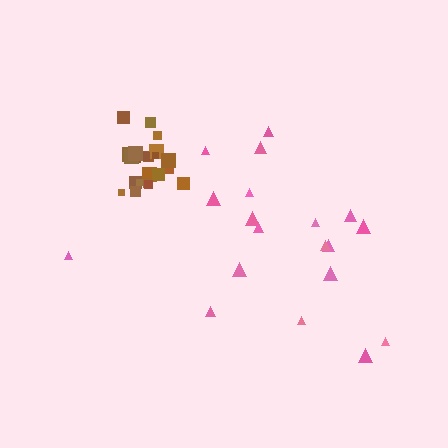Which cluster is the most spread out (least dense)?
Pink.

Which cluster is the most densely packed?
Brown.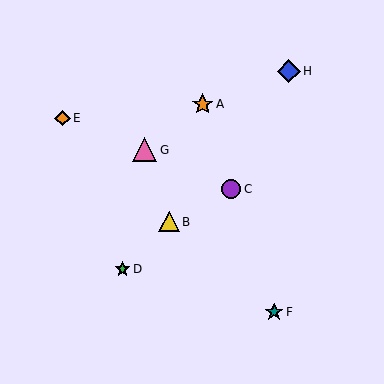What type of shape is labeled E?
Shape E is an orange diamond.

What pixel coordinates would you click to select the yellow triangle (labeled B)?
Click at (169, 222) to select the yellow triangle B.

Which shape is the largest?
The pink triangle (labeled G) is the largest.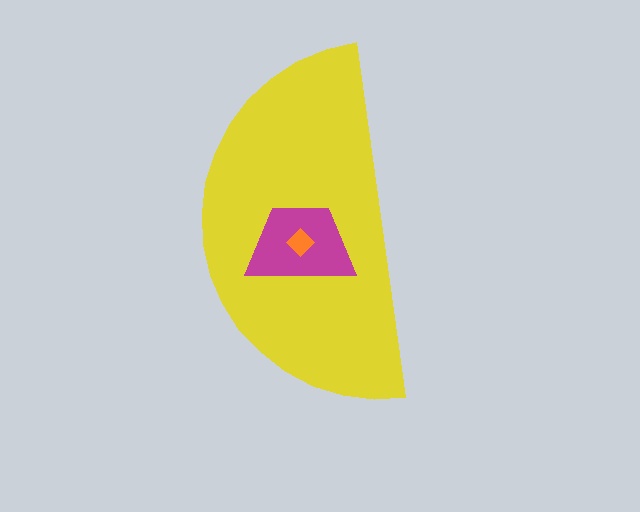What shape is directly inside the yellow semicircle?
The magenta trapezoid.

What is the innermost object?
The orange diamond.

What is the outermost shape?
The yellow semicircle.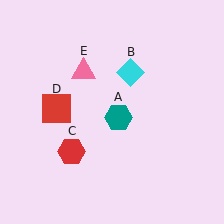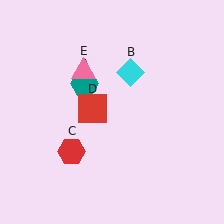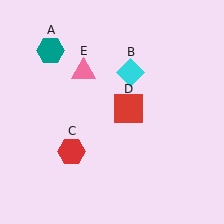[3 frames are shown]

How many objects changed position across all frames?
2 objects changed position: teal hexagon (object A), red square (object D).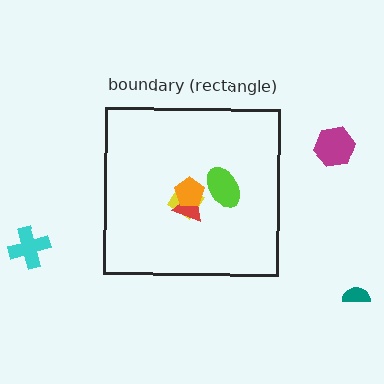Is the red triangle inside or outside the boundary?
Inside.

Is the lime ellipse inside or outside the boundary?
Inside.